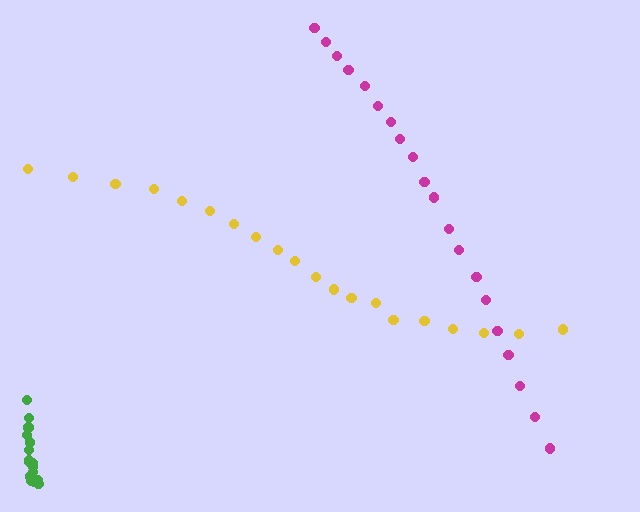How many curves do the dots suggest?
There are 3 distinct paths.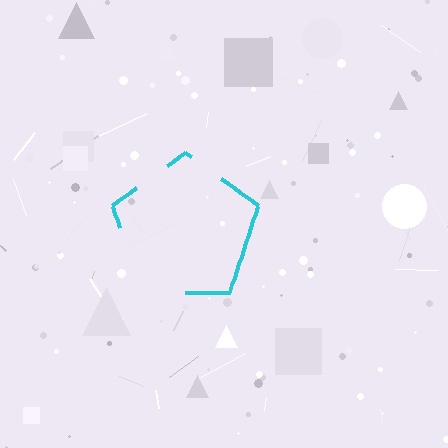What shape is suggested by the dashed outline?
The dashed outline suggests a pentagon.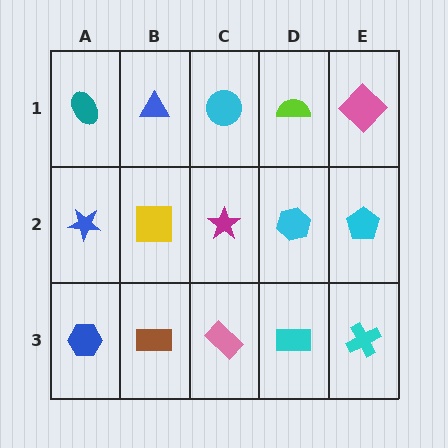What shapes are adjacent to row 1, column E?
A cyan pentagon (row 2, column E), a lime semicircle (row 1, column D).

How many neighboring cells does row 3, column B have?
3.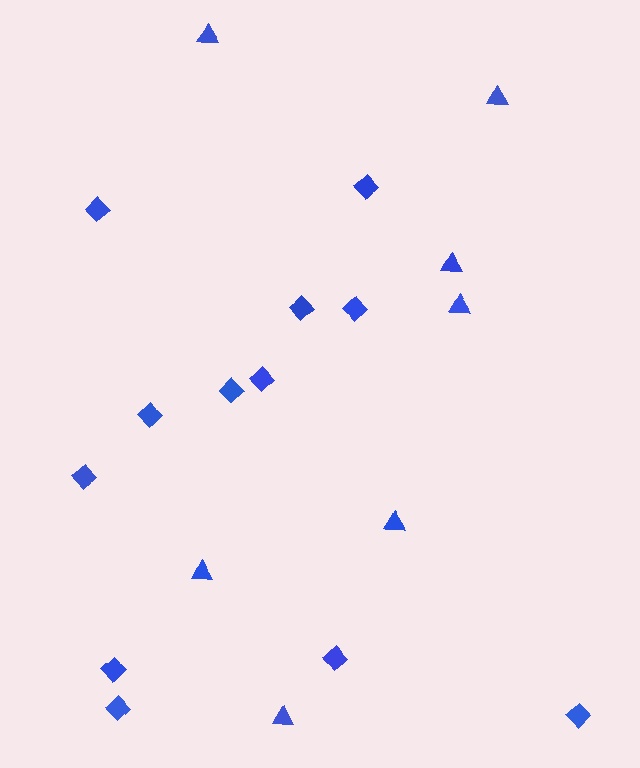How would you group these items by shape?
There are 2 groups: one group of diamonds (12) and one group of triangles (7).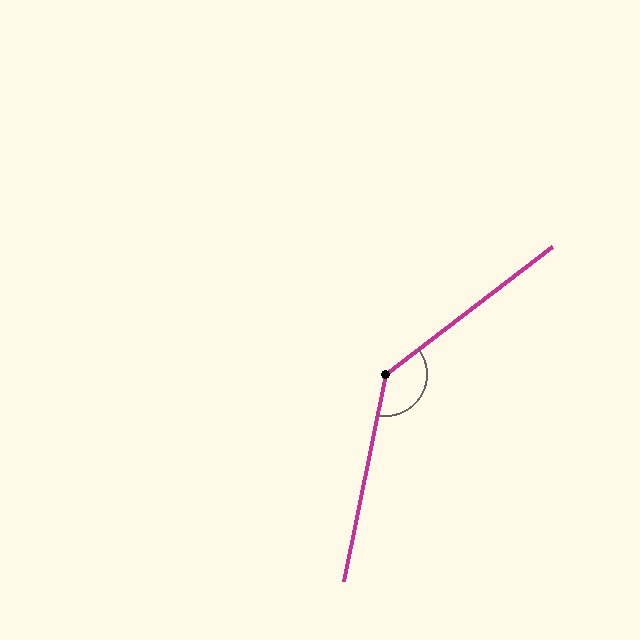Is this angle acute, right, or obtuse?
It is obtuse.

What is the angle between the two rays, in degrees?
Approximately 139 degrees.